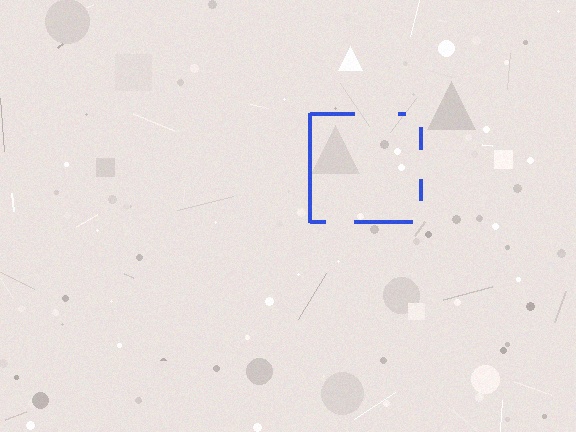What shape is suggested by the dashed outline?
The dashed outline suggests a square.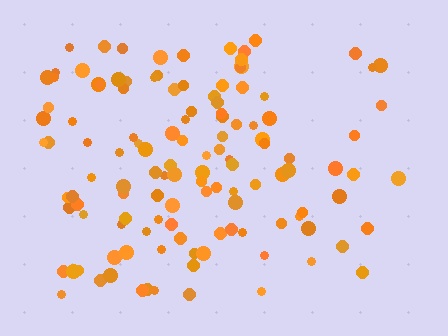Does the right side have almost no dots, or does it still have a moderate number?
Still a moderate number, just noticeably fewer than the left.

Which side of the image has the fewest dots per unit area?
The right.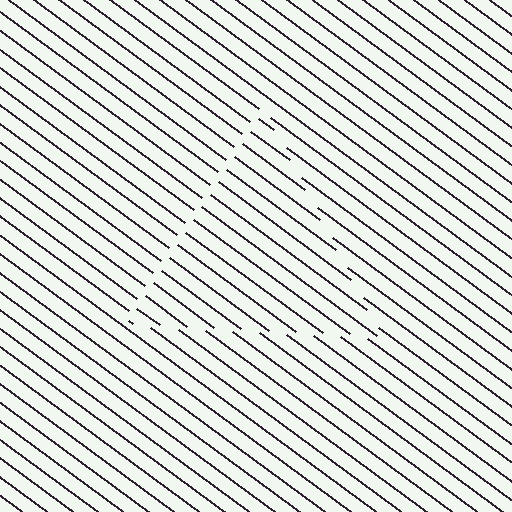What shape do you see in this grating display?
An illusory triangle. The interior of the shape contains the same grating, shifted by half a period — the contour is defined by the phase discontinuity where line-ends from the inner and outer gratings abut.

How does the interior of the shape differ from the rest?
The interior of the shape contains the same grating, shifted by half a period — the contour is defined by the phase discontinuity where line-ends from the inner and outer gratings abut.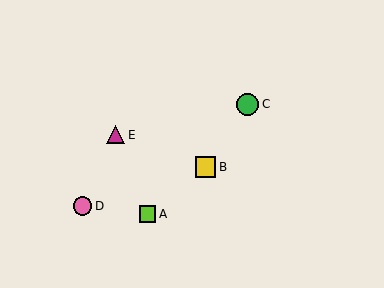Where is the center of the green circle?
The center of the green circle is at (248, 104).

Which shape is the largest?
The green circle (labeled C) is the largest.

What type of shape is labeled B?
Shape B is a yellow square.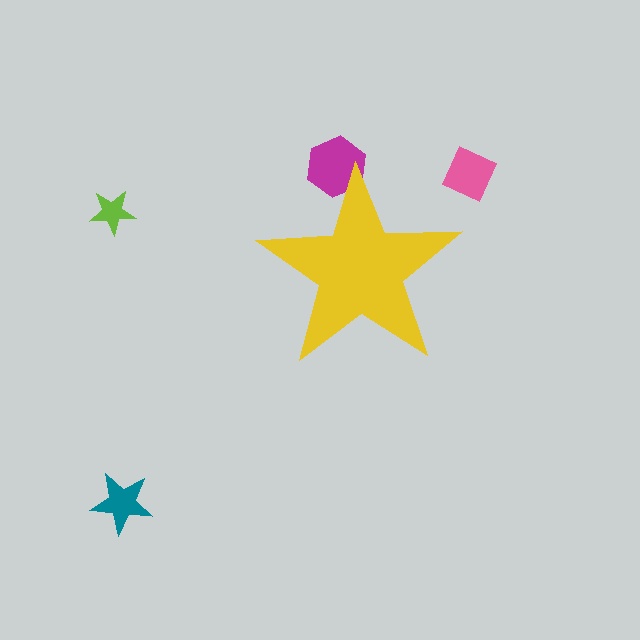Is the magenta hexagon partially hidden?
Yes, the magenta hexagon is partially hidden behind the yellow star.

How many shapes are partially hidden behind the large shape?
1 shape is partially hidden.